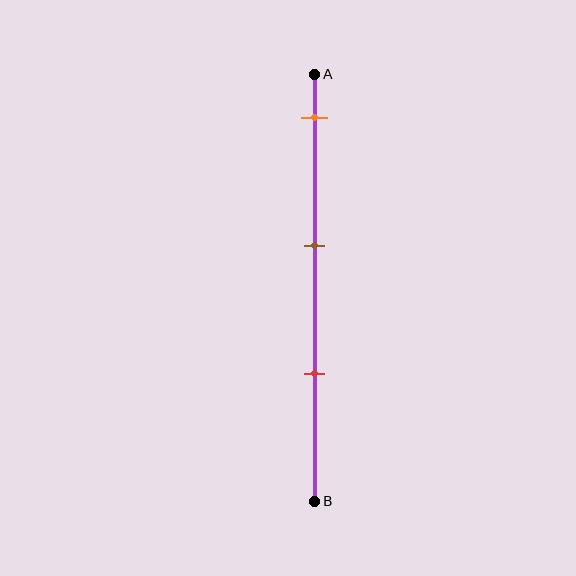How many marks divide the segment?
There are 3 marks dividing the segment.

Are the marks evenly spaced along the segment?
Yes, the marks are approximately evenly spaced.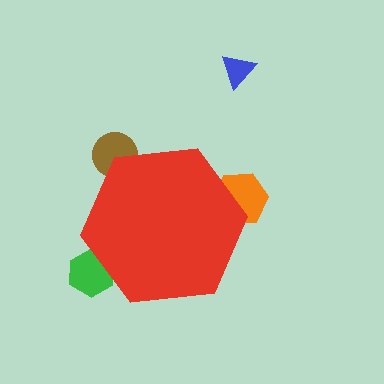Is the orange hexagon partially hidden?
Yes, the orange hexagon is partially hidden behind the red hexagon.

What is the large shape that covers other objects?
A red hexagon.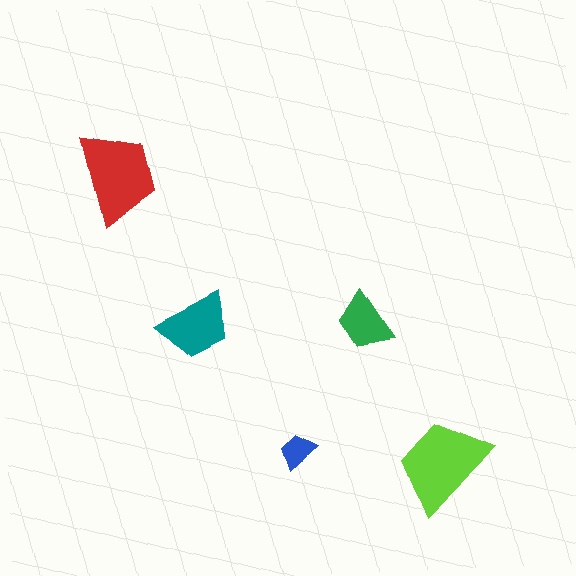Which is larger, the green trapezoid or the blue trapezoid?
The green one.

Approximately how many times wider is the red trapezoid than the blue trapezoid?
About 2.5 times wider.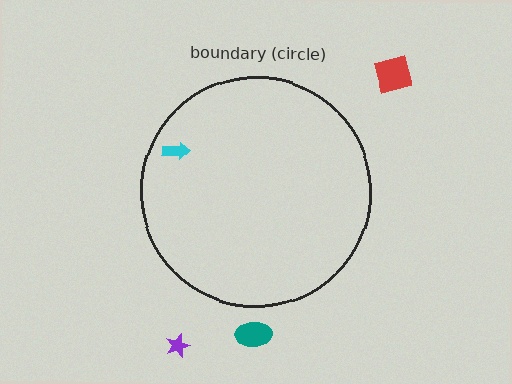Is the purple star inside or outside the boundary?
Outside.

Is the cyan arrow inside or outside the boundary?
Inside.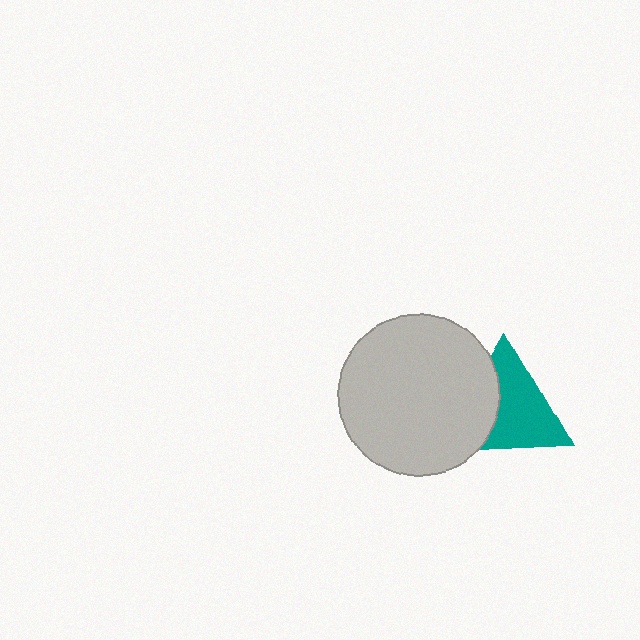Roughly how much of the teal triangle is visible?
About half of it is visible (roughly 65%).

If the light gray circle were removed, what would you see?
You would see the complete teal triangle.